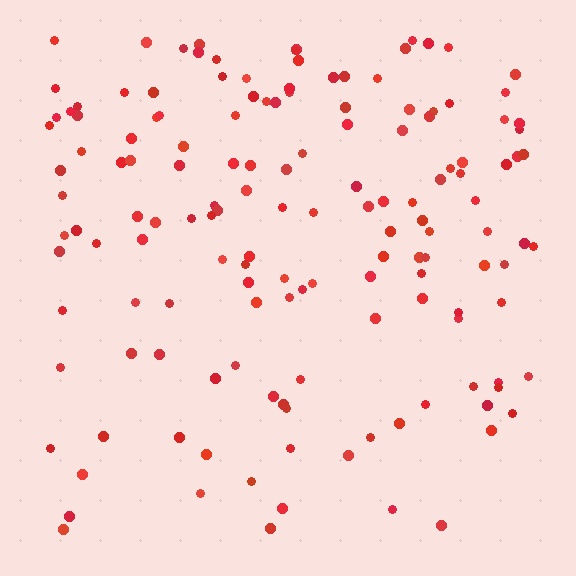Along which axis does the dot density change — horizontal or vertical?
Vertical.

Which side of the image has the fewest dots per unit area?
The bottom.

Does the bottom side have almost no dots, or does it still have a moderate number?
Still a moderate number, just noticeably fewer than the top.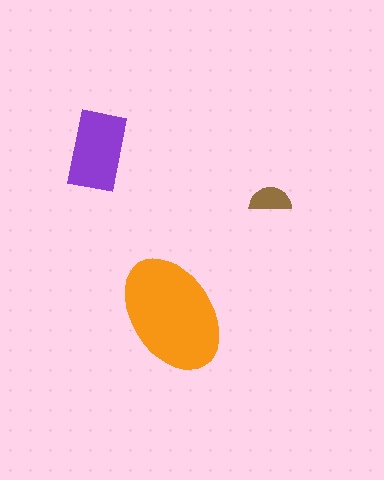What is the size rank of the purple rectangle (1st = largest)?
2nd.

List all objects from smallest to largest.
The brown semicircle, the purple rectangle, the orange ellipse.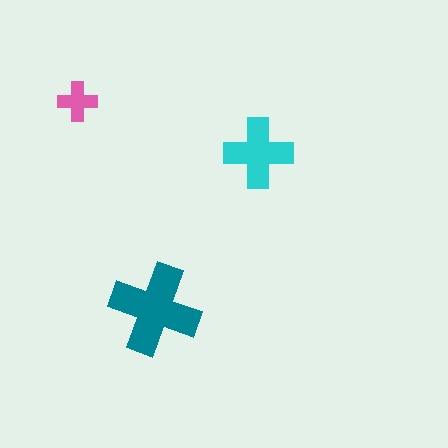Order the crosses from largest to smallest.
the teal one, the cyan one, the pink one.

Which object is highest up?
The pink cross is topmost.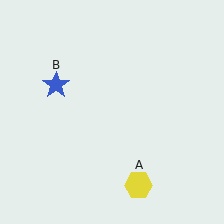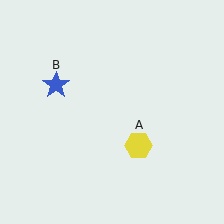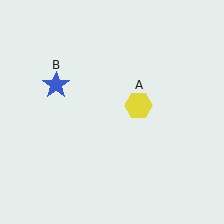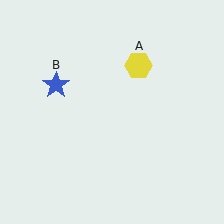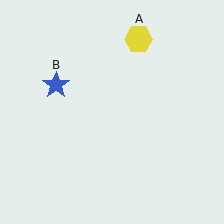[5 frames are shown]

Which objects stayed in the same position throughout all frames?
Blue star (object B) remained stationary.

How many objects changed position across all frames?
1 object changed position: yellow hexagon (object A).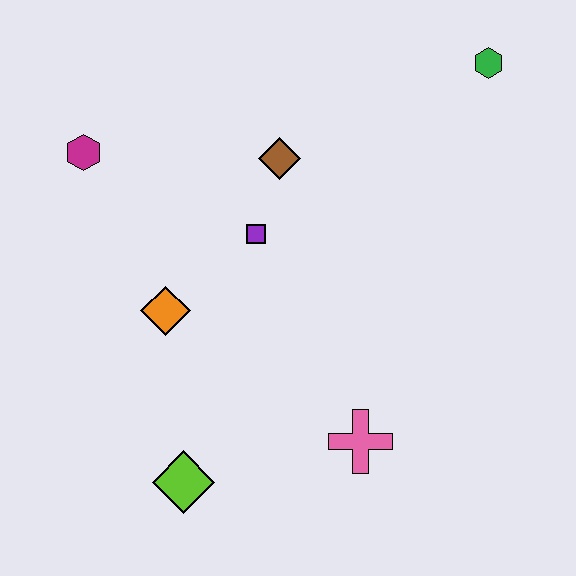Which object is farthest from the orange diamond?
The green hexagon is farthest from the orange diamond.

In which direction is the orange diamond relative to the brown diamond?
The orange diamond is below the brown diamond.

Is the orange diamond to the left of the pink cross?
Yes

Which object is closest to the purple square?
The brown diamond is closest to the purple square.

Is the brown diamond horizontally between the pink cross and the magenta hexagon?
Yes